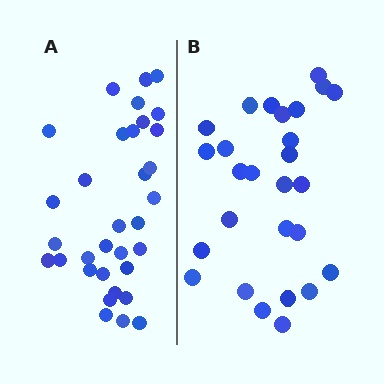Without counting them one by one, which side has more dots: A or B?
Region A (the left region) has more dots.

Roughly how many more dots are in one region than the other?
Region A has about 6 more dots than region B.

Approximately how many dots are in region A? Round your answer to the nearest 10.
About 30 dots. (The exact count is 33, which rounds to 30.)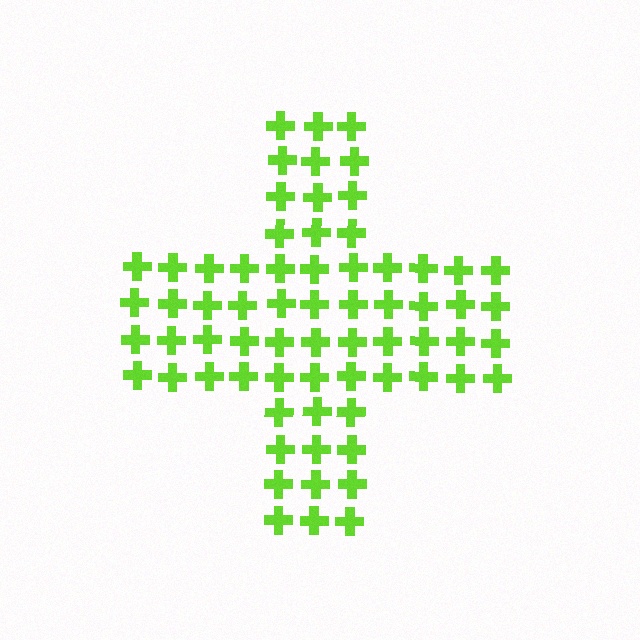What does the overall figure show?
The overall figure shows a cross.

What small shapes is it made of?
It is made of small crosses.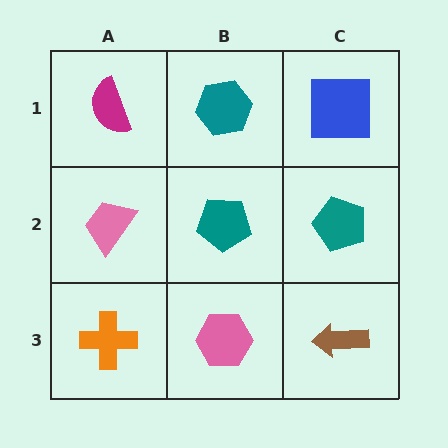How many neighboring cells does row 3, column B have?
3.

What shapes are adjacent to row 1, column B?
A teal pentagon (row 2, column B), a magenta semicircle (row 1, column A), a blue square (row 1, column C).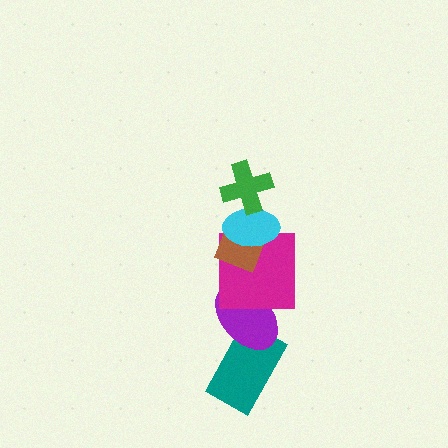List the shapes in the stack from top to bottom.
From top to bottom: the green cross, the cyan ellipse, the brown diamond, the magenta square, the purple ellipse, the teal rectangle.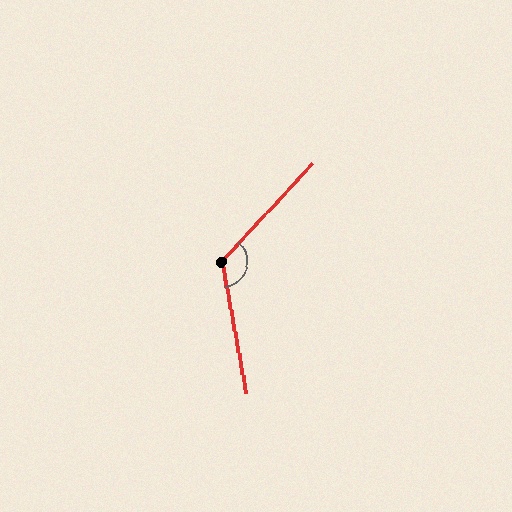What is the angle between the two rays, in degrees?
Approximately 127 degrees.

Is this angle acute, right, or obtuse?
It is obtuse.